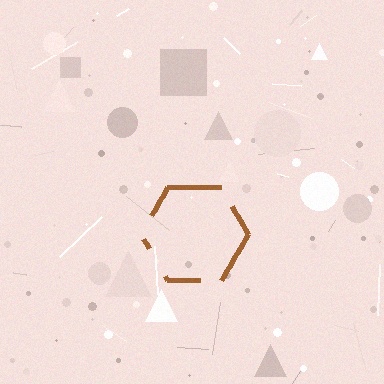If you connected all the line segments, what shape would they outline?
They would outline a hexagon.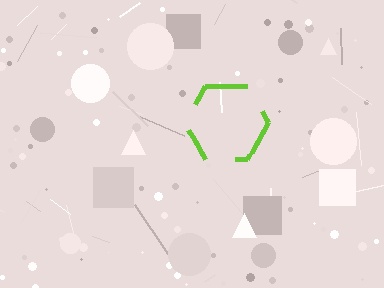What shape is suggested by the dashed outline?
The dashed outline suggests a hexagon.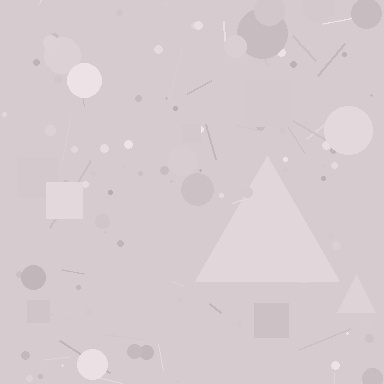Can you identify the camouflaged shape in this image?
The camouflaged shape is a triangle.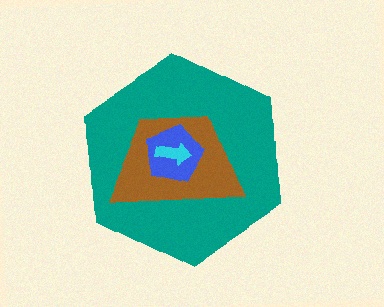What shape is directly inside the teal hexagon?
The brown trapezoid.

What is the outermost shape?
The teal hexagon.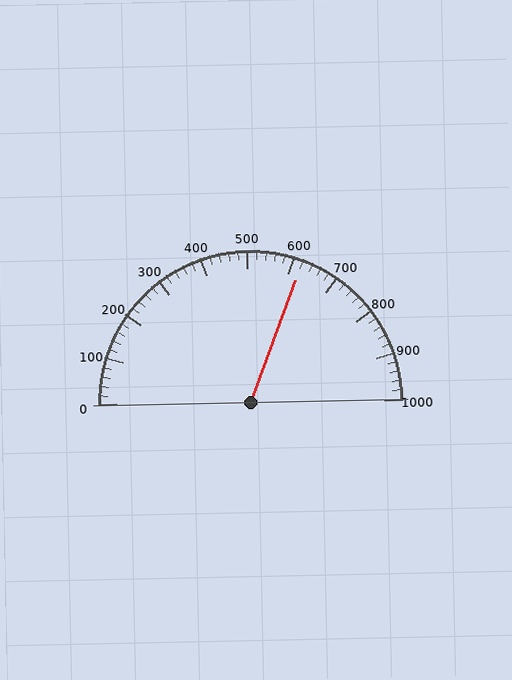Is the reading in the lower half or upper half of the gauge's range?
The reading is in the upper half of the range (0 to 1000).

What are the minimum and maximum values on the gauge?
The gauge ranges from 0 to 1000.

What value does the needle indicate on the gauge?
The needle indicates approximately 620.